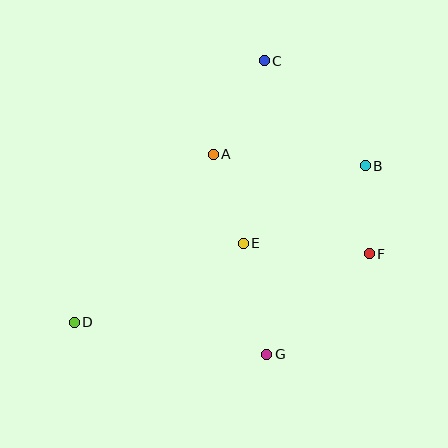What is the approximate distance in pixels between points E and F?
The distance between E and F is approximately 127 pixels.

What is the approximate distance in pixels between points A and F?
The distance between A and F is approximately 185 pixels.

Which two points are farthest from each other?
Points B and D are farthest from each other.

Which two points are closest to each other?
Points B and F are closest to each other.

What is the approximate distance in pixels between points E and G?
The distance between E and G is approximately 113 pixels.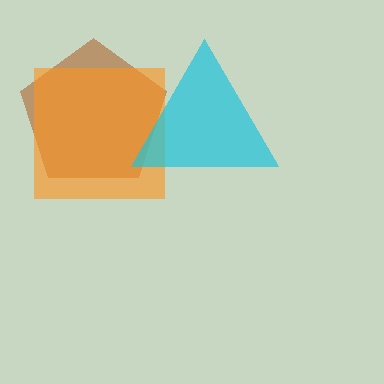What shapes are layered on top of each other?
The layered shapes are: a brown pentagon, an orange square, a cyan triangle.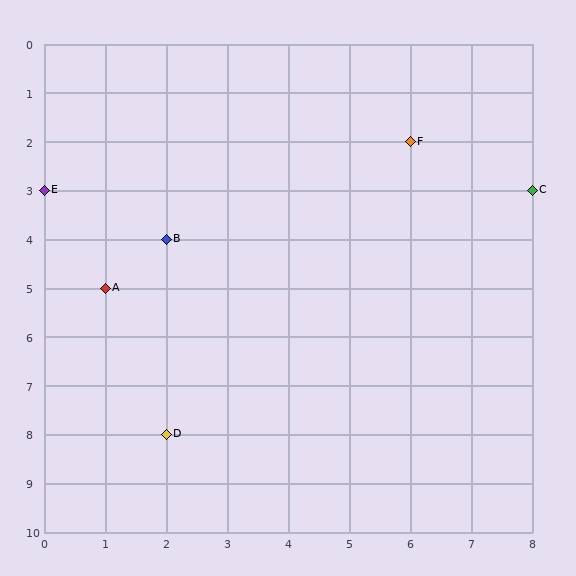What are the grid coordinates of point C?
Point C is at grid coordinates (8, 3).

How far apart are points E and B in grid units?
Points E and B are 2 columns and 1 row apart (about 2.2 grid units diagonally).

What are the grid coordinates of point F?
Point F is at grid coordinates (6, 2).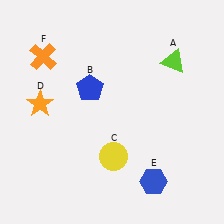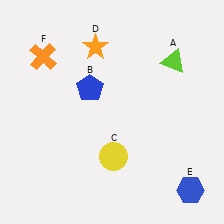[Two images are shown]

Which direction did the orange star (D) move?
The orange star (D) moved up.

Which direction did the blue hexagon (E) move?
The blue hexagon (E) moved right.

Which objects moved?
The objects that moved are: the orange star (D), the blue hexagon (E).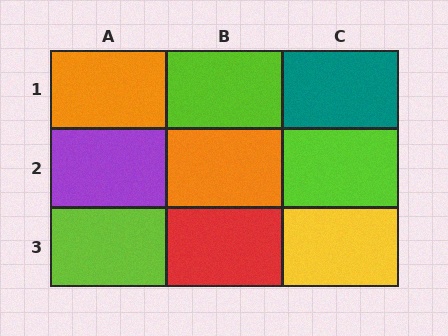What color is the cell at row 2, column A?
Purple.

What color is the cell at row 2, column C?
Lime.